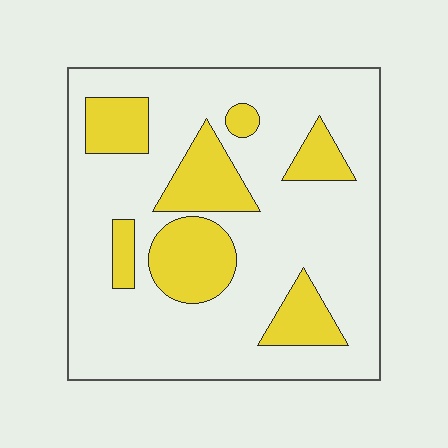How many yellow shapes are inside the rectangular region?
7.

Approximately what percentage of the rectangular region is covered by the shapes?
Approximately 25%.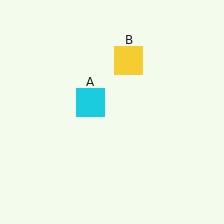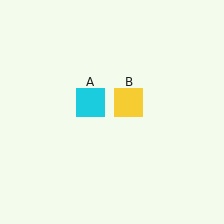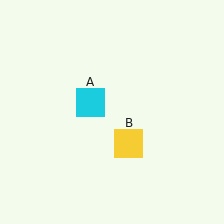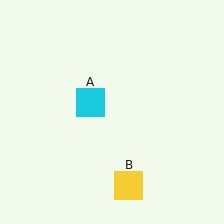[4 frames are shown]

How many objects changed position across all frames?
1 object changed position: yellow square (object B).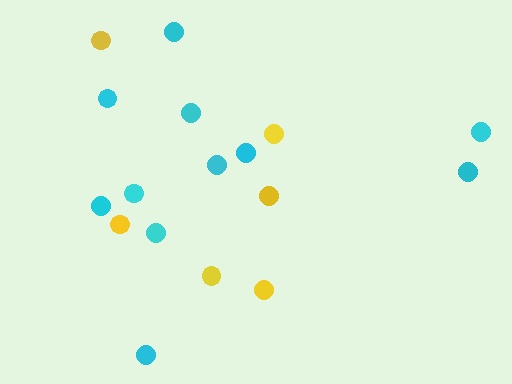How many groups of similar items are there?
There are 2 groups: one group of yellow circles (6) and one group of cyan circles (11).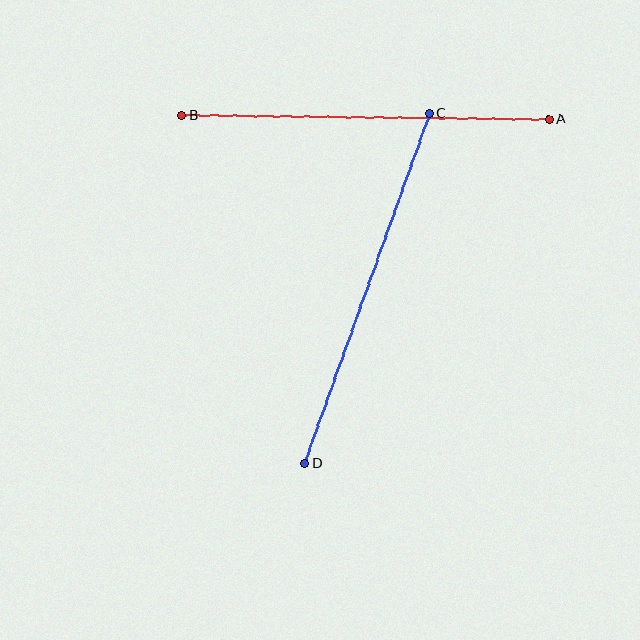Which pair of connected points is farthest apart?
Points C and D are farthest apart.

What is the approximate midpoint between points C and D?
The midpoint is at approximately (367, 288) pixels.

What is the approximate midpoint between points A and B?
The midpoint is at approximately (365, 117) pixels.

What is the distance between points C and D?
The distance is approximately 372 pixels.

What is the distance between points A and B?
The distance is approximately 367 pixels.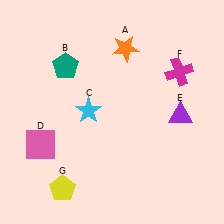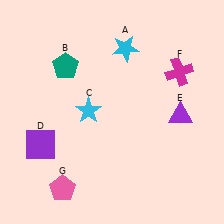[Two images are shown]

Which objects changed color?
A changed from orange to cyan. D changed from pink to purple. G changed from yellow to pink.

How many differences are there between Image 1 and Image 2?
There are 3 differences between the two images.